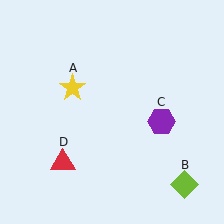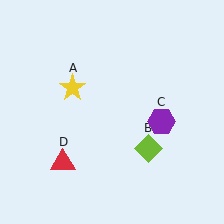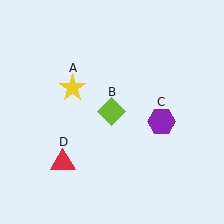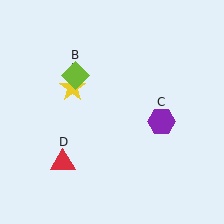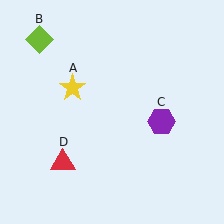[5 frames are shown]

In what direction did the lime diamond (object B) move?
The lime diamond (object B) moved up and to the left.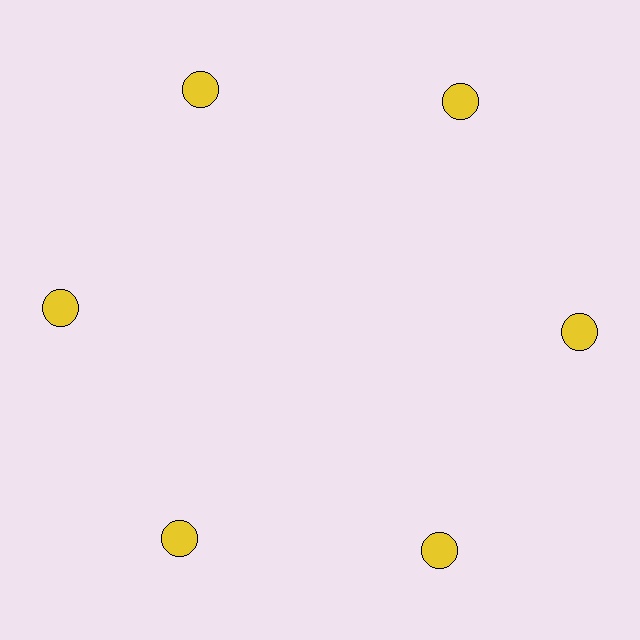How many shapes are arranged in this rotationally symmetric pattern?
There are 6 shapes, arranged in 6 groups of 1.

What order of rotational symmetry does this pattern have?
This pattern has 6-fold rotational symmetry.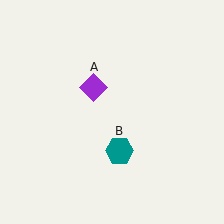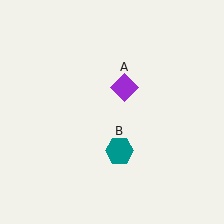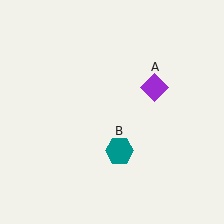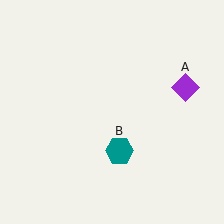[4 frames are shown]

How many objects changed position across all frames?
1 object changed position: purple diamond (object A).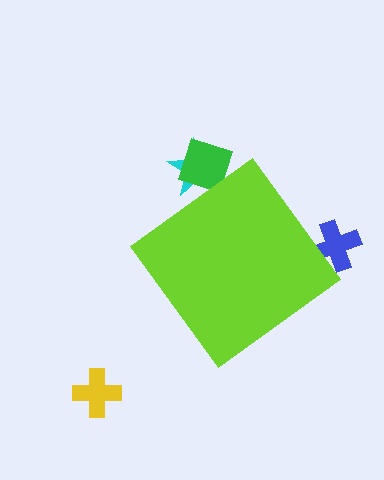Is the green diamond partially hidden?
Yes, the green diamond is partially hidden behind the lime diamond.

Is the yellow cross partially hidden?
No, the yellow cross is fully visible.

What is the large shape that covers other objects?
A lime diamond.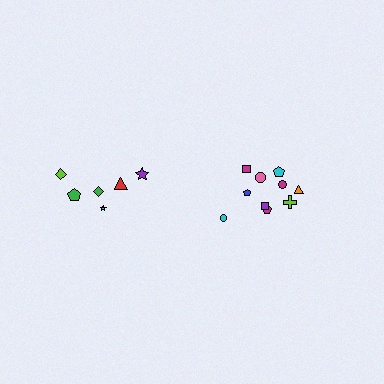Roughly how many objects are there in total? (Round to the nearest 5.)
Roughly 15 objects in total.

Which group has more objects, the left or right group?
The right group.